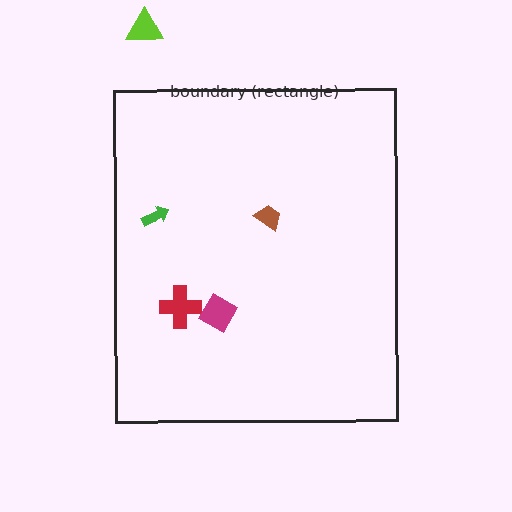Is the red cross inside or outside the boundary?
Inside.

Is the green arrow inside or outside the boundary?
Inside.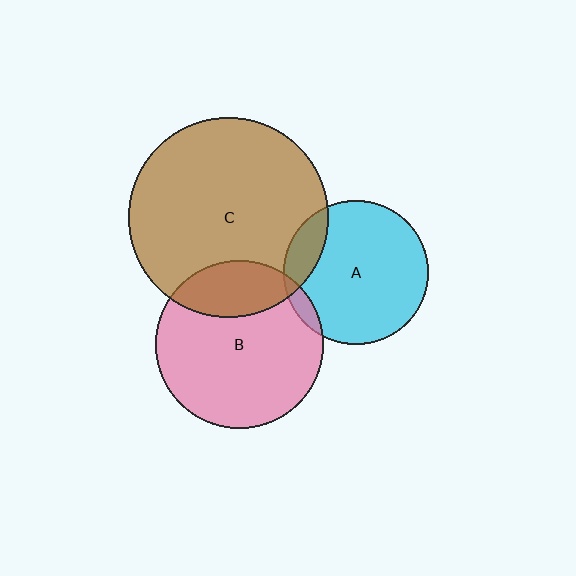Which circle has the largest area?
Circle C (brown).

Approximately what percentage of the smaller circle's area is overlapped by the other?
Approximately 25%.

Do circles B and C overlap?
Yes.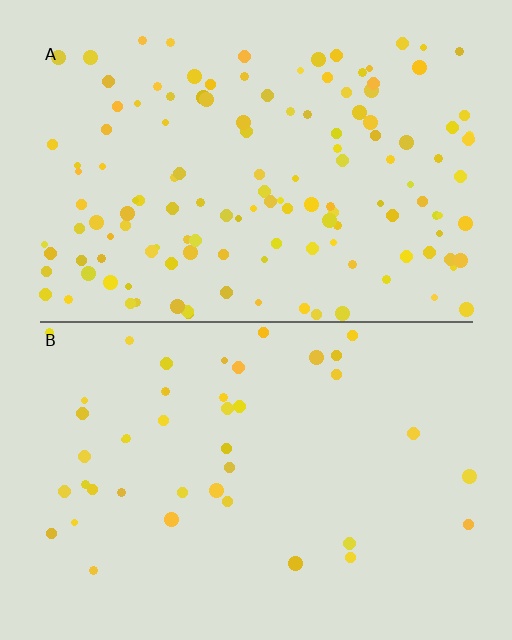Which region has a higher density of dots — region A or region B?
A (the top).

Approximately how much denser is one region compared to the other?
Approximately 3.2× — region A over region B.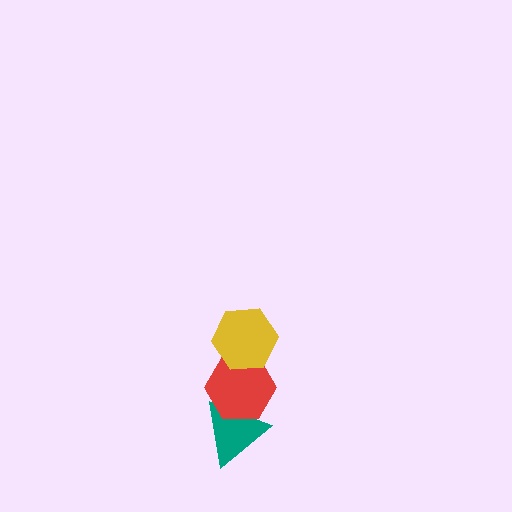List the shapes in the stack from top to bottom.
From top to bottom: the yellow hexagon, the red hexagon, the teal triangle.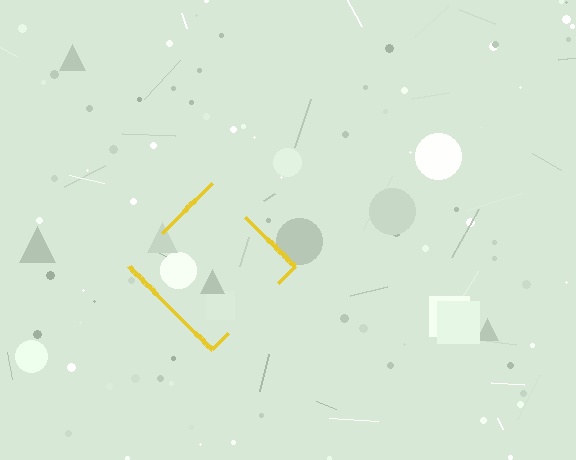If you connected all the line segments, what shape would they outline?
They would outline a diamond.